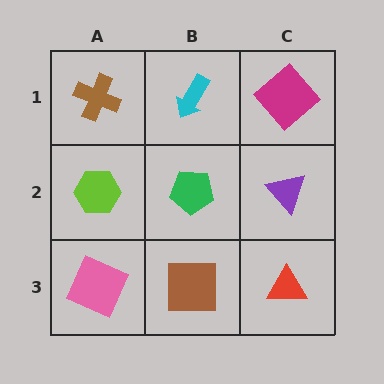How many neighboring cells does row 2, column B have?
4.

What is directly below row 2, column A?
A pink square.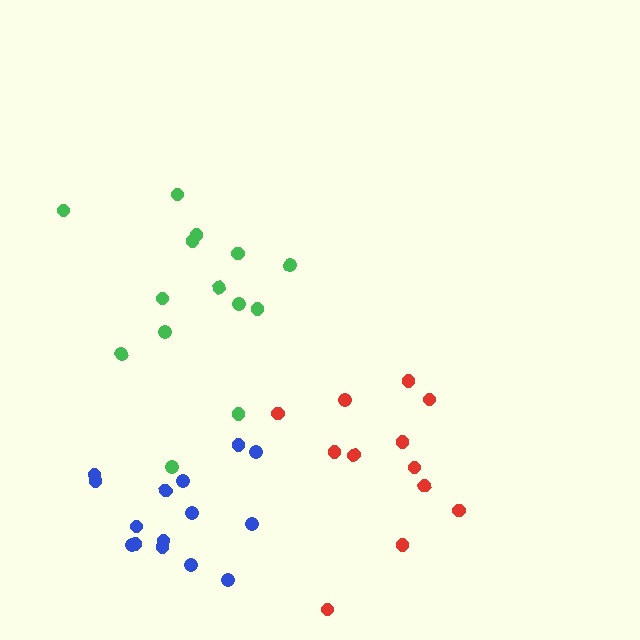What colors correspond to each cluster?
The clusters are colored: red, green, blue.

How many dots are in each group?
Group 1: 12 dots, Group 2: 14 dots, Group 3: 15 dots (41 total).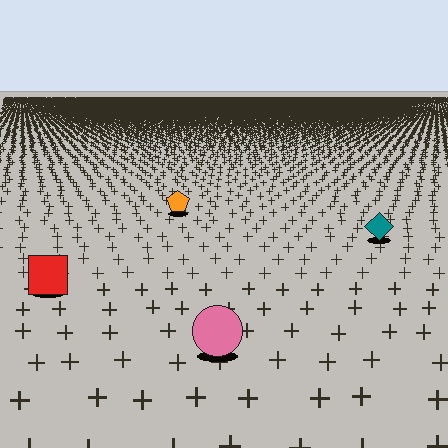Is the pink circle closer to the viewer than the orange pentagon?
Yes. The pink circle is closer — you can tell from the texture gradient: the ground texture is coarser near it.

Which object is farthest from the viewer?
The orange pentagon is farthest from the viewer. It appears smaller and the ground texture around it is denser.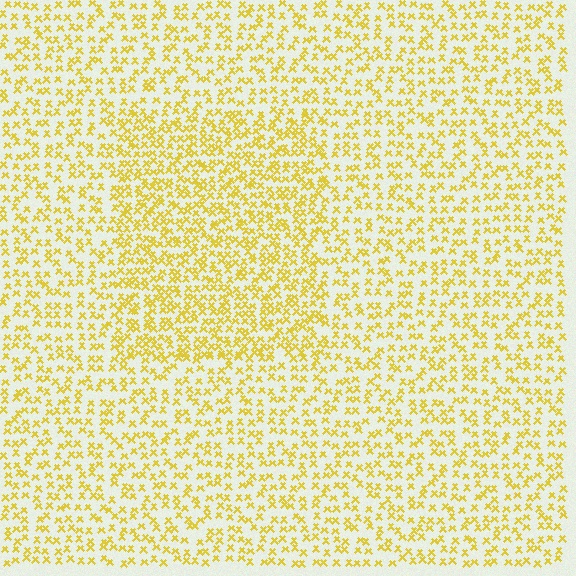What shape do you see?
I see a rectangle.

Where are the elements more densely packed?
The elements are more densely packed inside the rectangle boundary.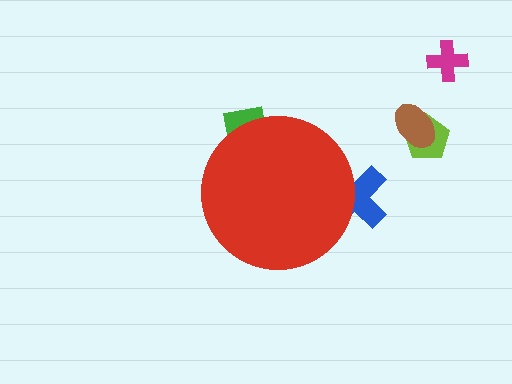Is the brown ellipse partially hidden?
No, the brown ellipse is fully visible.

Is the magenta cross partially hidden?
No, the magenta cross is fully visible.